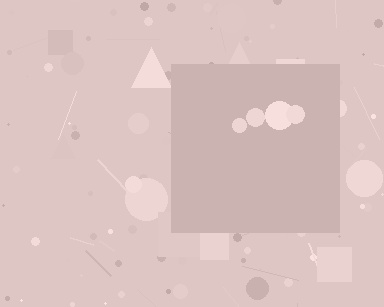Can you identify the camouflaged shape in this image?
The camouflaged shape is a square.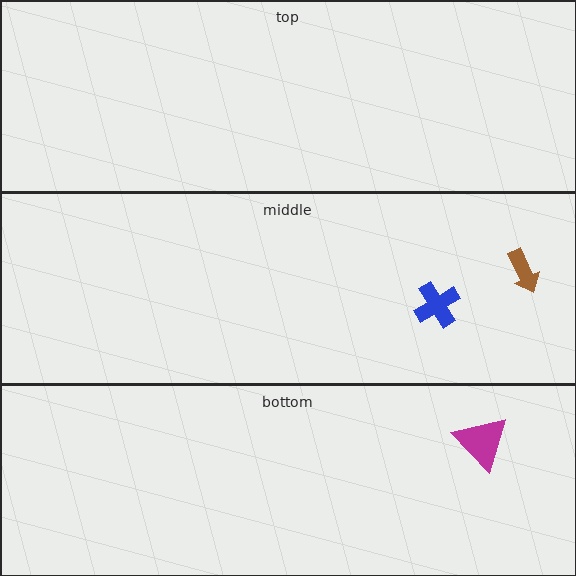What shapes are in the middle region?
The brown arrow, the blue cross.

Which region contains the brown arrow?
The middle region.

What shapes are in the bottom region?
The magenta triangle.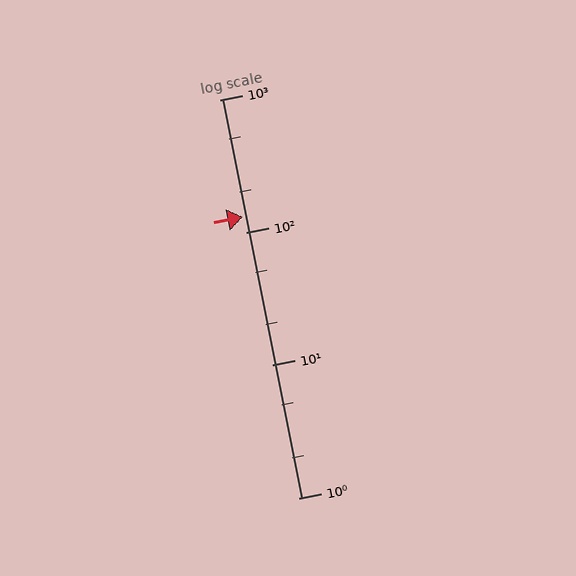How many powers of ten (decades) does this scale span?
The scale spans 3 decades, from 1 to 1000.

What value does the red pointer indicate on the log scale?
The pointer indicates approximately 130.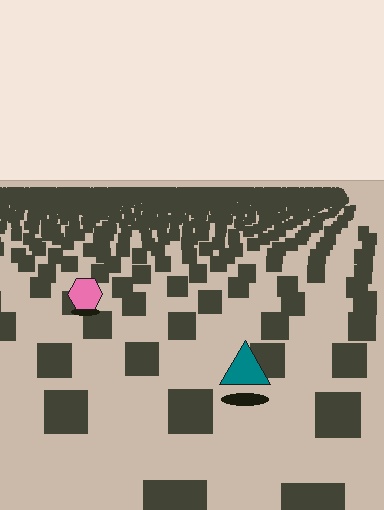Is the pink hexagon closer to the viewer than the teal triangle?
No. The teal triangle is closer — you can tell from the texture gradient: the ground texture is coarser near it.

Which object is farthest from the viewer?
The pink hexagon is farthest from the viewer. It appears smaller and the ground texture around it is denser.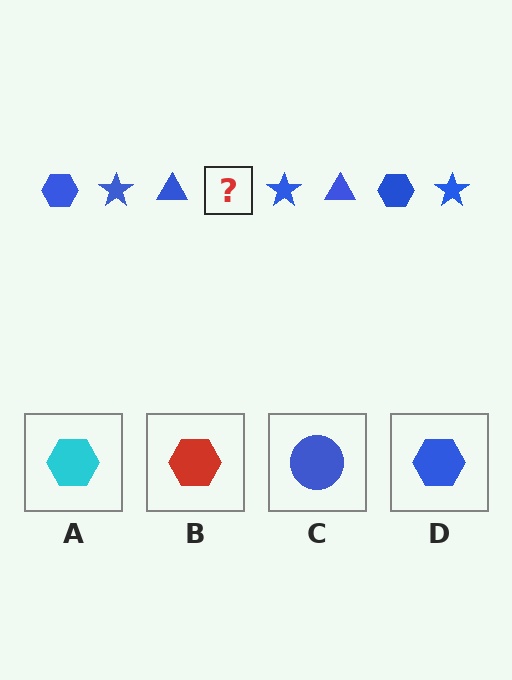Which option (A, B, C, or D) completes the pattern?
D.